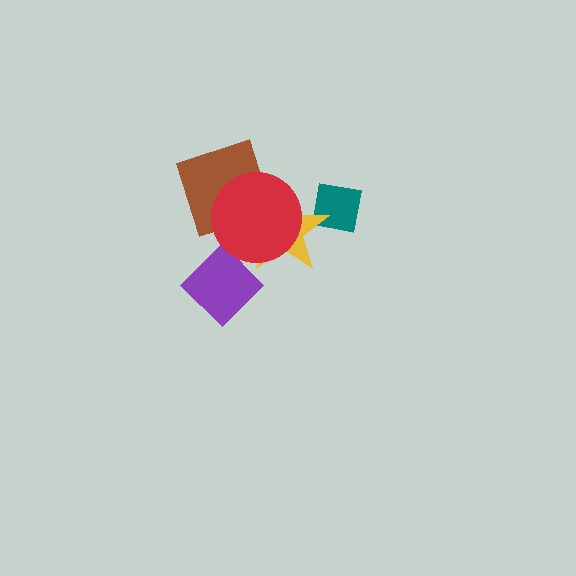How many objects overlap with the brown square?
2 objects overlap with the brown square.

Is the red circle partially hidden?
No, no other shape covers it.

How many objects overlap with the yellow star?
3 objects overlap with the yellow star.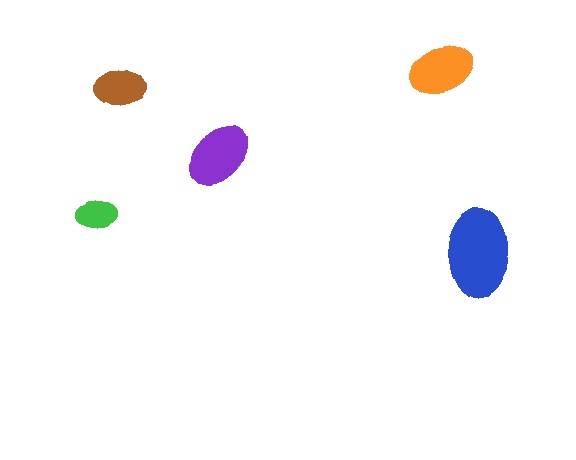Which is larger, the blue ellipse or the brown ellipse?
The blue one.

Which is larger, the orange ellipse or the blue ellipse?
The blue one.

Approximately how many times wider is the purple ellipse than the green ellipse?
About 1.5 times wider.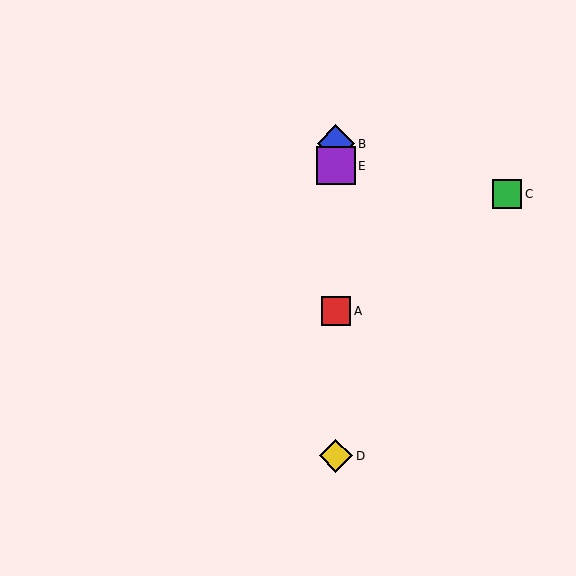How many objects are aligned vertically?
4 objects (A, B, D, E) are aligned vertically.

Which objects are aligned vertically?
Objects A, B, D, E are aligned vertically.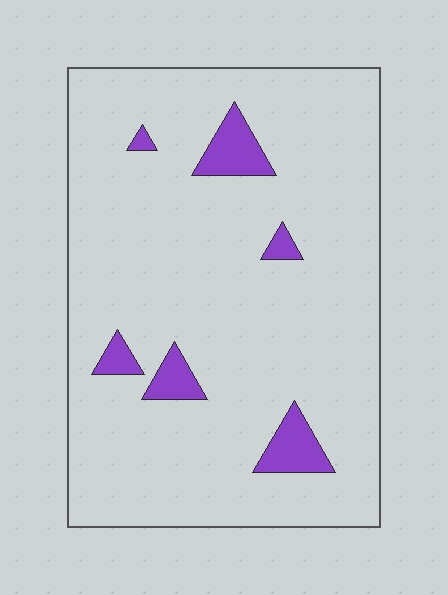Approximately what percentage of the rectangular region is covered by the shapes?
Approximately 10%.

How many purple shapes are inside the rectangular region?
6.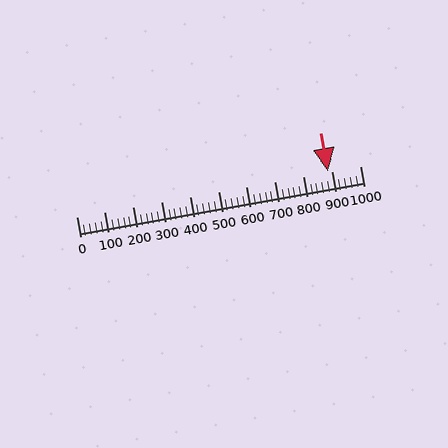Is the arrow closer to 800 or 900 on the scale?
The arrow is closer to 900.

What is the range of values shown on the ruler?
The ruler shows values from 0 to 1000.